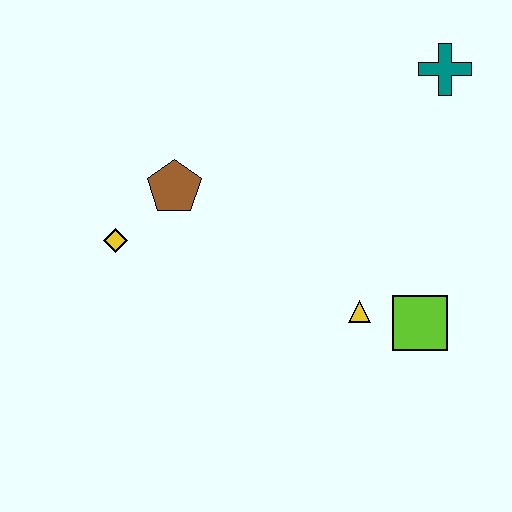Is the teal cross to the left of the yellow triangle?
No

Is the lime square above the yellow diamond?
No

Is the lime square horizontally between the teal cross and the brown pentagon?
Yes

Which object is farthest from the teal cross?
The yellow diamond is farthest from the teal cross.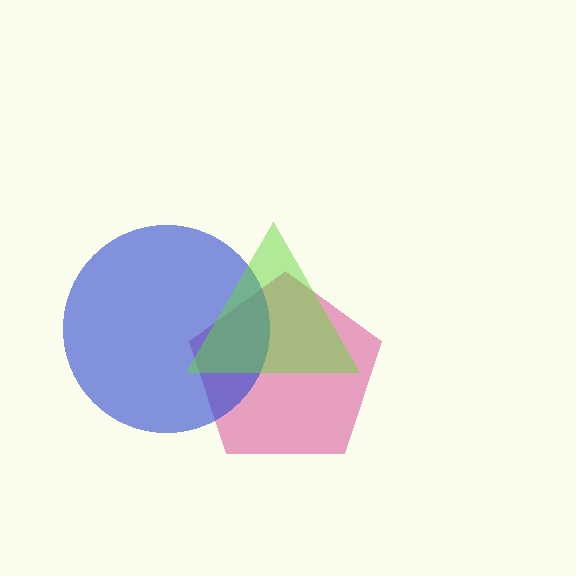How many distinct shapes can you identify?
There are 3 distinct shapes: a magenta pentagon, a blue circle, a lime triangle.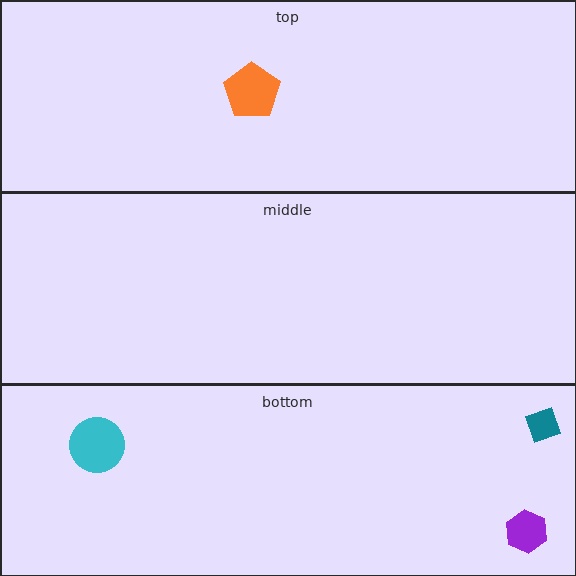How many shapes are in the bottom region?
3.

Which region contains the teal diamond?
The bottom region.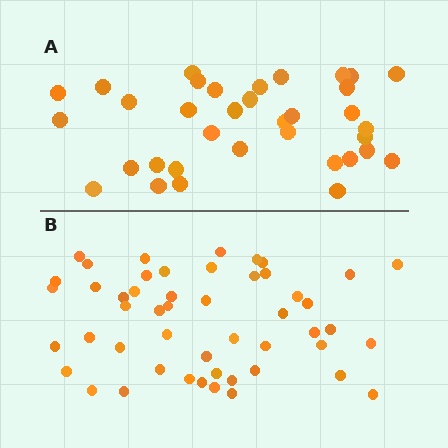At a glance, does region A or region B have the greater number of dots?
Region B (the bottom region) has more dots.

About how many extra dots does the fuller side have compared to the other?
Region B has approximately 15 more dots than region A.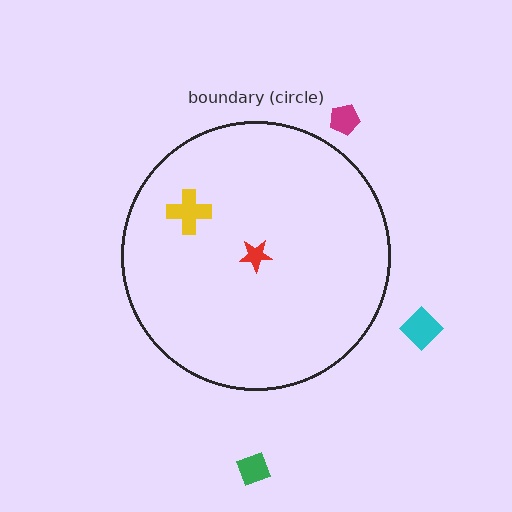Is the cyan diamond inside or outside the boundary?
Outside.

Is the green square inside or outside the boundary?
Outside.